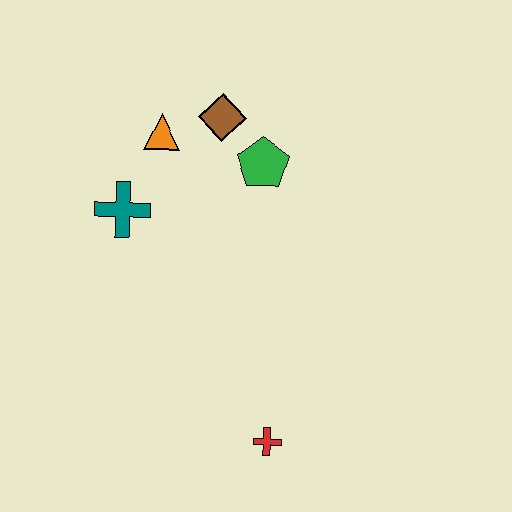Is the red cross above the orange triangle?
No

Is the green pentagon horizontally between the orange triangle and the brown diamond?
No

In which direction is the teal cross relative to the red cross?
The teal cross is above the red cross.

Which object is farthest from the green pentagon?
The red cross is farthest from the green pentagon.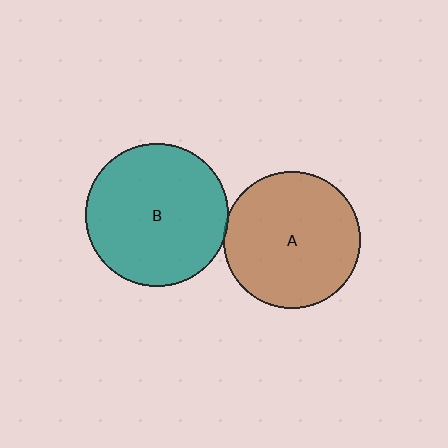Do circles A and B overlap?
Yes.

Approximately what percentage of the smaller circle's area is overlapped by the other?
Approximately 5%.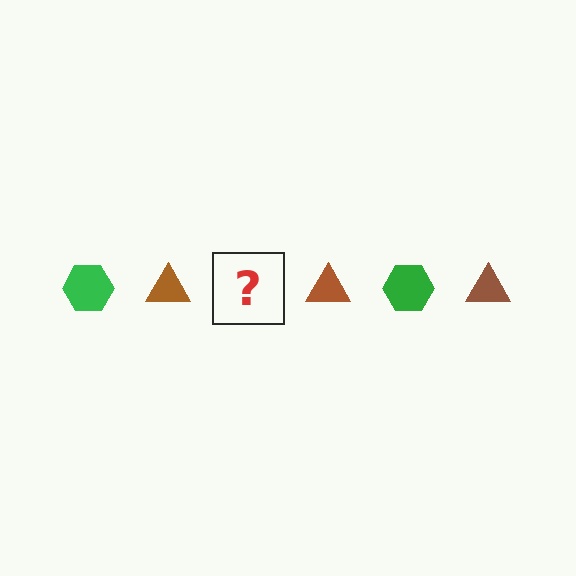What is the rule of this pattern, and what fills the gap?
The rule is that the pattern alternates between green hexagon and brown triangle. The gap should be filled with a green hexagon.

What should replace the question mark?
The question mark should be replaced with a green hexagon.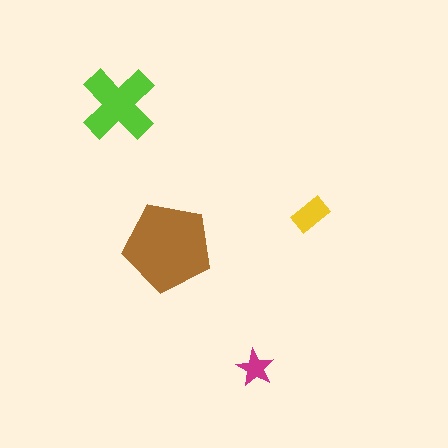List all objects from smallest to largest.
The magenta star, the yellow rectangle, the lime cross, the brown pentagon.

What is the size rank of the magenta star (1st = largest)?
4th.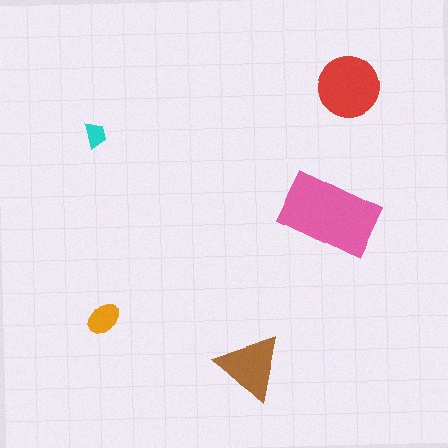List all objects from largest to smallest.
The pink rectangle, the red circle, the brown triangle, the orange ellipse, the cyan trapezoid.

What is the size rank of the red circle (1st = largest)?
2nd.